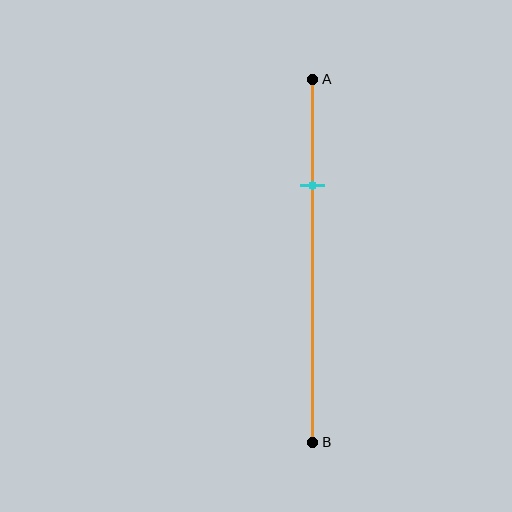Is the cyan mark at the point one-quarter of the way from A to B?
No, the mark is at about 30% from A, not at the 25% one-quarter point.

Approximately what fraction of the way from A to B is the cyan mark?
The cyan mark is approximately 30% of the way from A to B.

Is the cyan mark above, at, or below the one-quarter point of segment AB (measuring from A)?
The cyan mark is below the one-quarter point of segment AB.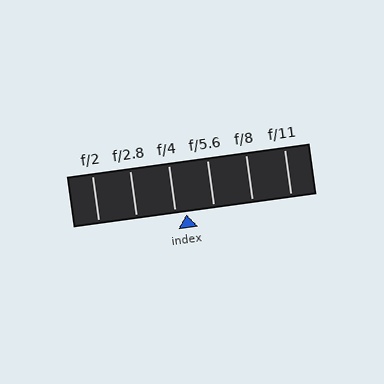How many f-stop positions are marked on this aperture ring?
There are 6 f-stop positions marked.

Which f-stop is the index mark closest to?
The index mark is closest to f/4.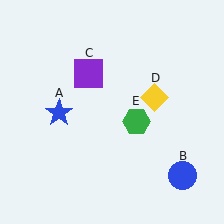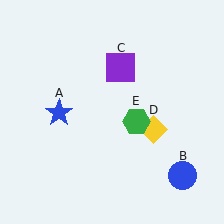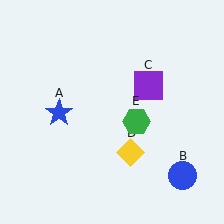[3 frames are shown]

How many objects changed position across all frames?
2 objects changed position: purple square (object C), yellow diamond (object D).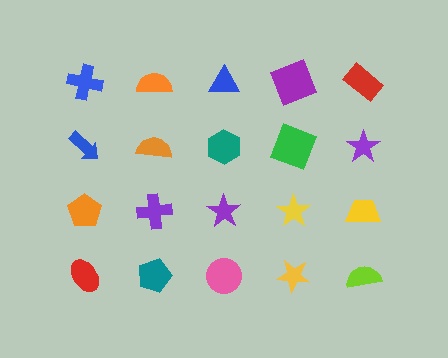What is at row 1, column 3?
A blue triangle.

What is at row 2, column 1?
A blue arrow.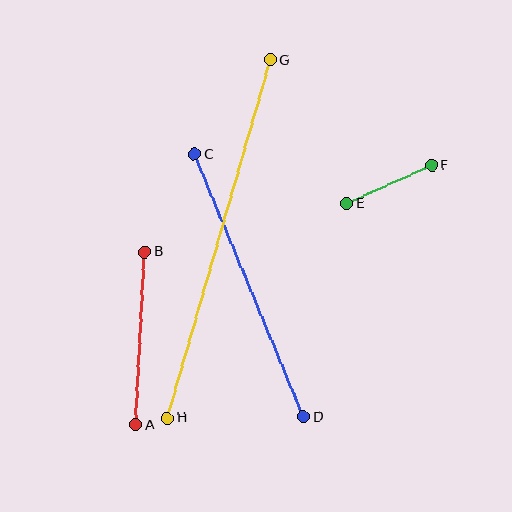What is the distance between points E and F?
The distance is approximately 93 pixels.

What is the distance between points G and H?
The distance is approximately 373 pixels.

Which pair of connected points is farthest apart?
Points G and H are farthest apart.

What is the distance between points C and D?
The distance is approximately 284 pixels.